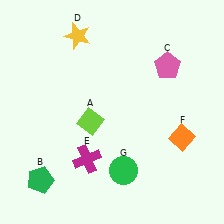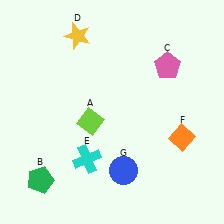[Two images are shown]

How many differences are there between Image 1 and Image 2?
There are 2 differences between the two images.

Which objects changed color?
E changed from magenta to cyan. G changed from green to blue.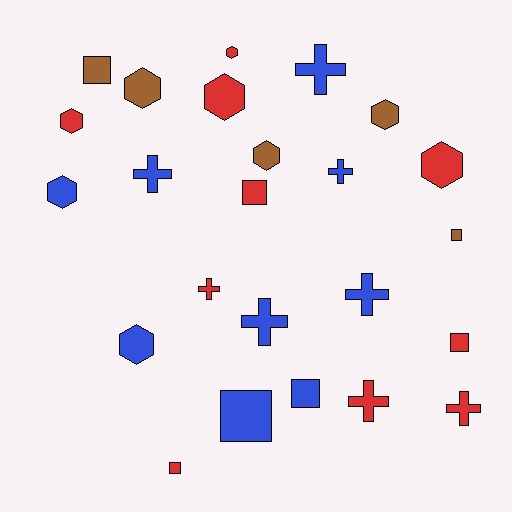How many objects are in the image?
There are 24 objects.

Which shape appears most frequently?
Hexagon, with 9 objects.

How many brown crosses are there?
There are no brown crosses.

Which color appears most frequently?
Red, with 10 objects.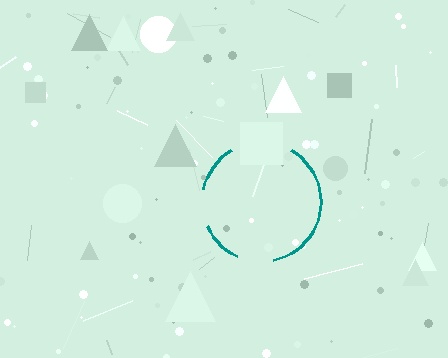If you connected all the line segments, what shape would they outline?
They would outline a circle.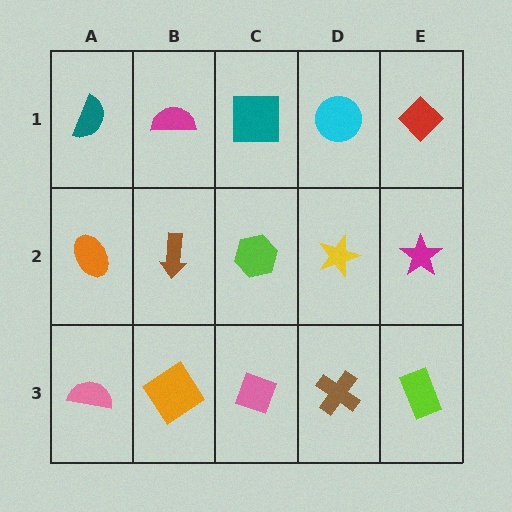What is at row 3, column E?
A lime rectangle.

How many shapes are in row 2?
5 shapes.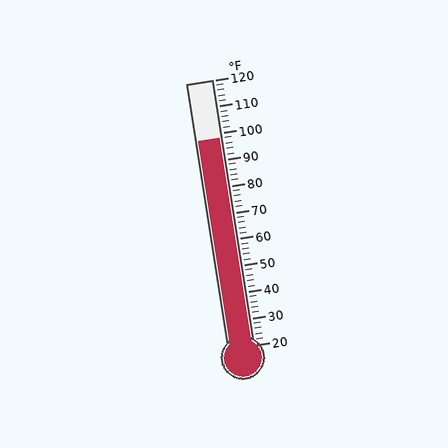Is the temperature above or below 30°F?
The temperature is above 30°F.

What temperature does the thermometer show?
The thermometer shows approximately 98°F.